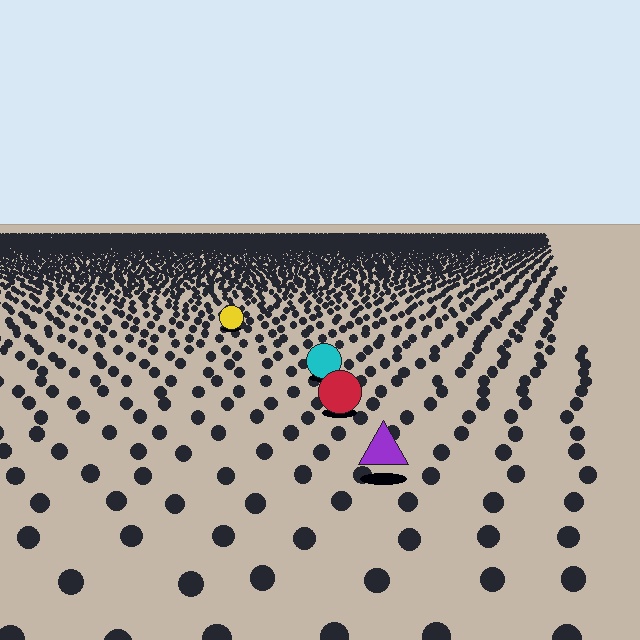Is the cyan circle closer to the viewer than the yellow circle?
Yes. The cyan circle is closer — you can tell from the texture gradient: the ground texture is coarser near it.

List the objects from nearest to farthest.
From nearest to farthest: the purple triangle, the red circle, the cyan circle, the yellow circle.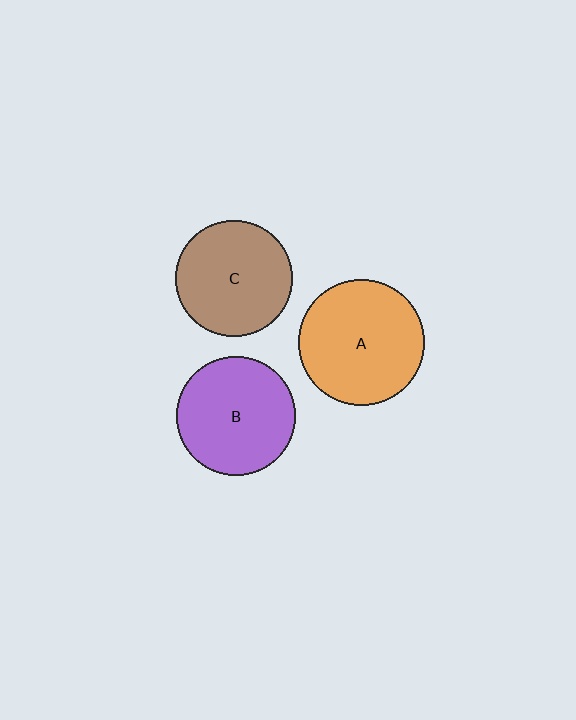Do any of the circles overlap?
No, none of the circles overlap.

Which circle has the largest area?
Circle A (orange).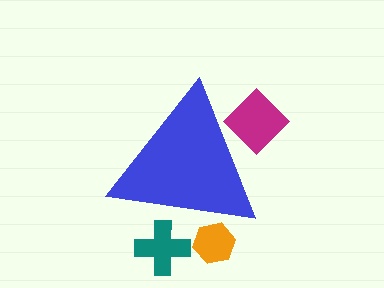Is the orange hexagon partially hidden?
Yes, the orange hexagon is partially hidden behind the blue triangle.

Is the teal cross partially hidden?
Yes, the teal cross is partially hidden behind the blue triangle.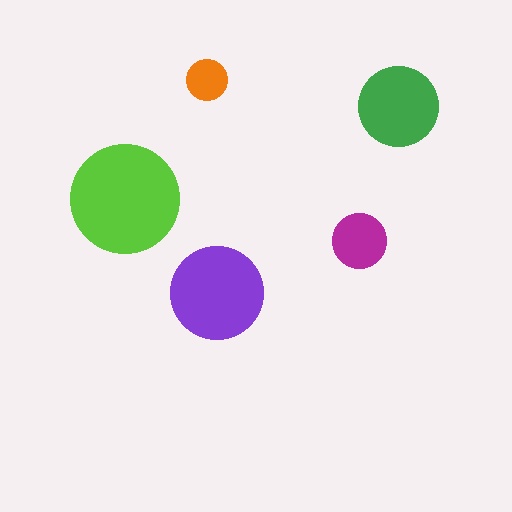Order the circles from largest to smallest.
the lime one, the purple one, the green one, the magenta one, the orange one.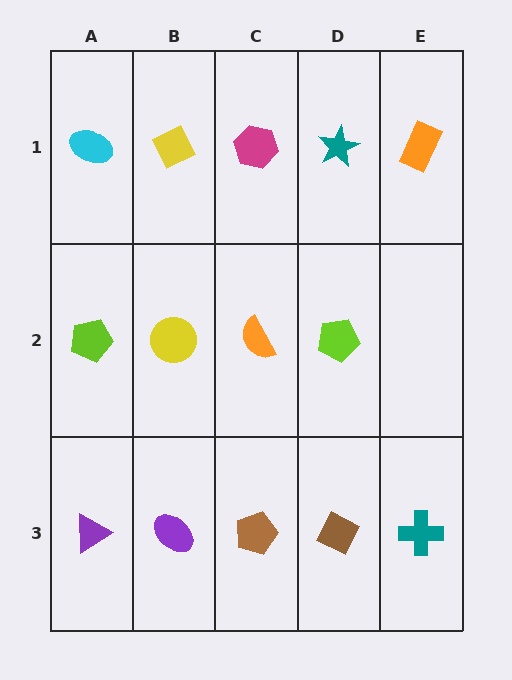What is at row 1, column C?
A magenta hexagon.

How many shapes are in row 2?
4 shapes.